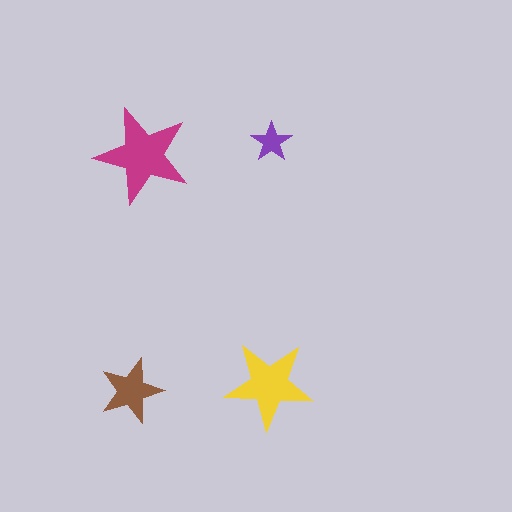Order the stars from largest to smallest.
the magenta one, the yellow one, the brown one, the purple one.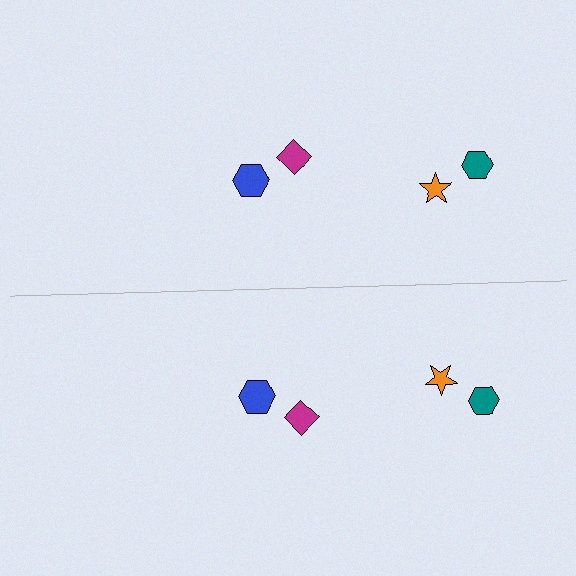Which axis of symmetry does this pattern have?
The pattern has a horizontal axis of symmetry running through the center of the image.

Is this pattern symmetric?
Yes, this pattern has bilateral (reflection) symmetry.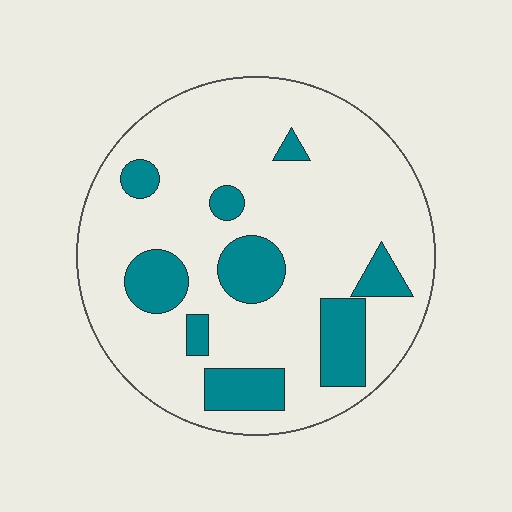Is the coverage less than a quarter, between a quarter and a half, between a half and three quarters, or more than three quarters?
Less than a quarter.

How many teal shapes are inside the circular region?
9.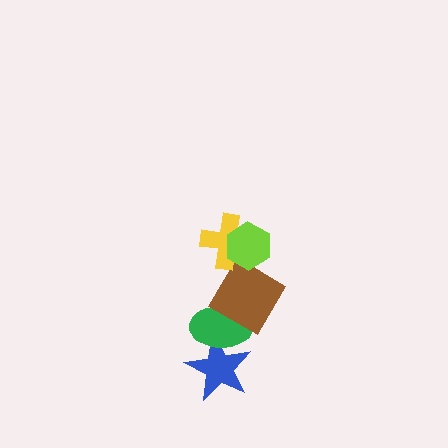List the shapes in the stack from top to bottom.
From top to bottom: the lime hexagon, the yellow cross, the brown square, the green ellipse, the blue star.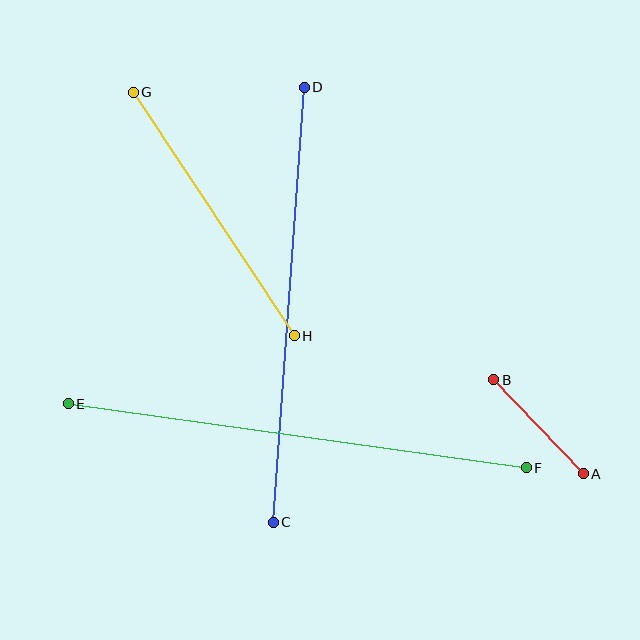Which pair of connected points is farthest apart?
Points E and F are farthest apart.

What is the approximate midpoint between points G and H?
The midpoint is at approximately (214, 214) pixels.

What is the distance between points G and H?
The distance is approximately 292 pixels.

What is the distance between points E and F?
The distance is approximately 463 pixels.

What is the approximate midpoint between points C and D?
The midpoint is at approximately (289, 305) pixels.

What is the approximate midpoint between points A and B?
The midpoint is at approximately (539, 427) pixels.